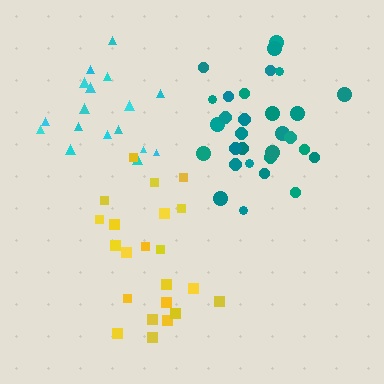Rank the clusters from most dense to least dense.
teal, cyan, yellow.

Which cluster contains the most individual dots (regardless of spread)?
Teal (30).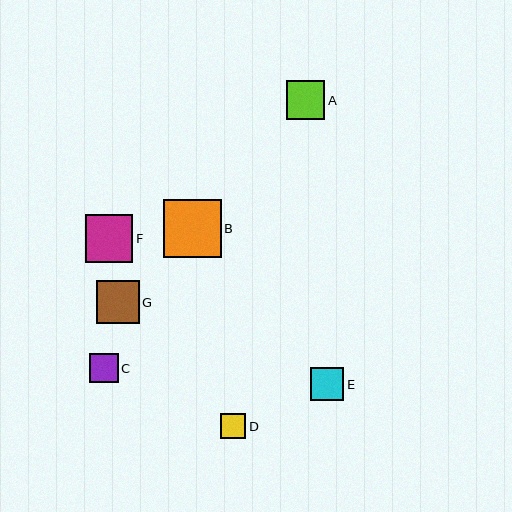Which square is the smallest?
Square D is the smallest with a size of approximately 25 pixels.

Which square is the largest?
Square B is the largest with a size of approximately 58 pixels.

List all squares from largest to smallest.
From largest to smallest: B, F, G, A, E, C, D.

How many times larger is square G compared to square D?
Square G is approximately 1.7 times the size of square D.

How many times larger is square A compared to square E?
Square A is approximately 1.2 times the size of square E.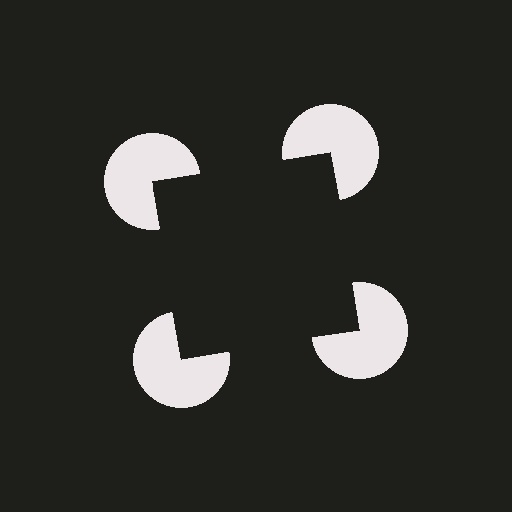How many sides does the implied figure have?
4 sides.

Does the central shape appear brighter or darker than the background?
It typically appears slightly darker than the background, even though no actual brightness change is drawn.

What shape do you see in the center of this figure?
An illusory square — its edges are inferred from the aligned wedge cuts in the pac-man discs, not physically drawn.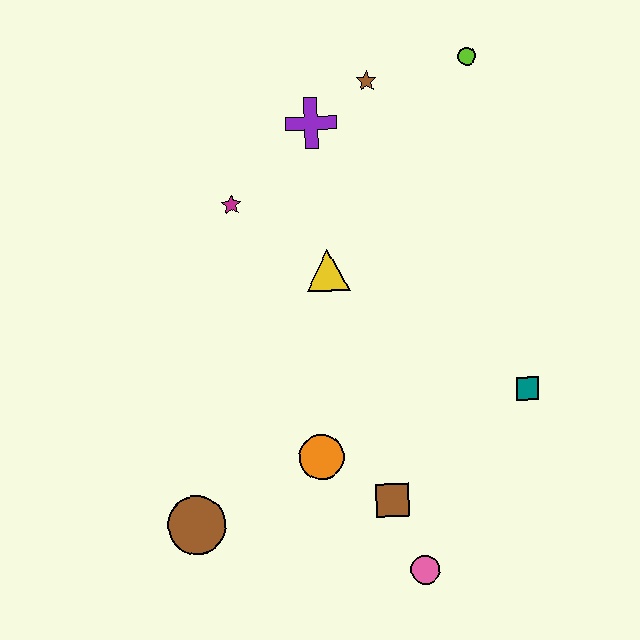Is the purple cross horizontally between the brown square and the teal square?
No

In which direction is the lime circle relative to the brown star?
The lime circle is to the right of the brown star.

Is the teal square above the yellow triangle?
No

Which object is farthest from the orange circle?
The lime circle is farthest from the orange circle.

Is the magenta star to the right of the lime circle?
No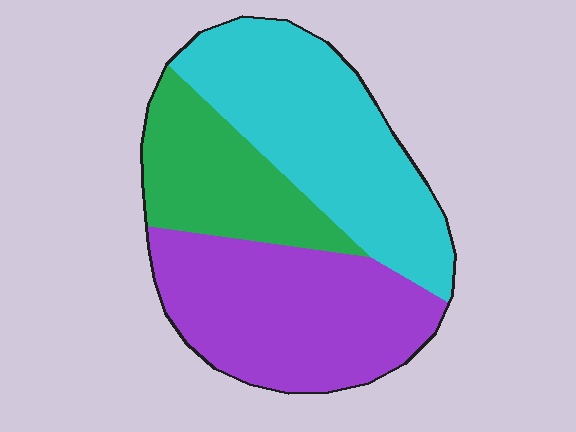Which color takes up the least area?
Green, at roughly 20%.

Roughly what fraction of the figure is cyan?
Cyan takes up about two fifths (2/5) of the figure.